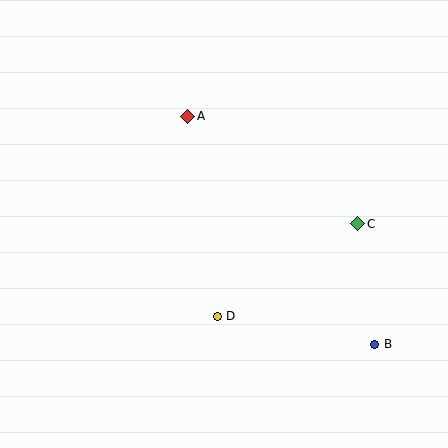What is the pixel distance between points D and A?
The distance between D and A is 202 pixels.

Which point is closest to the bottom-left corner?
Point D is closest to the bottom-left corner.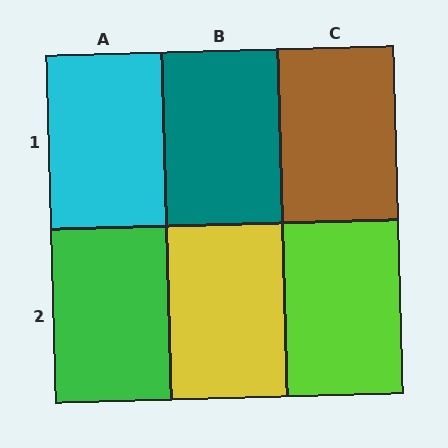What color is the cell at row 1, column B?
Teal.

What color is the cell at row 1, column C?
Brown.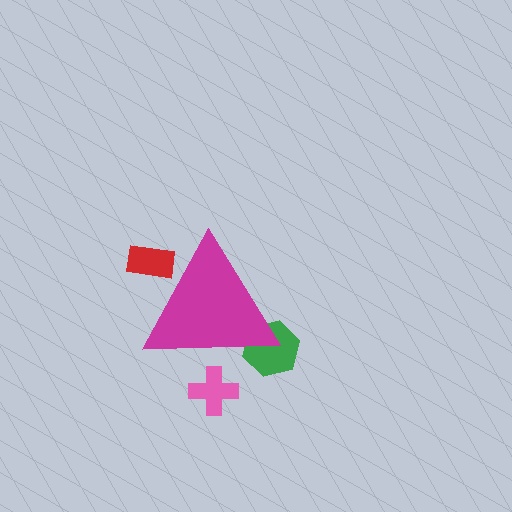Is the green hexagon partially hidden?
Yes, the green hexagon is partially hidden behind the magenta triangle.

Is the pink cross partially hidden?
Yes, the pink cross is partially hidden behind the magenta triangle.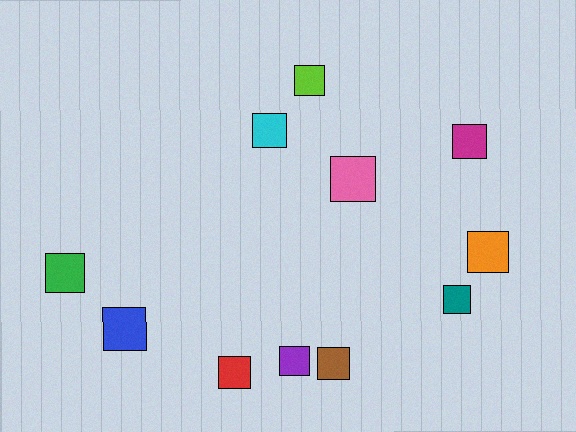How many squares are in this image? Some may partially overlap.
There are 11 squares.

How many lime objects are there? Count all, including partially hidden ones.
There is 1 lime object.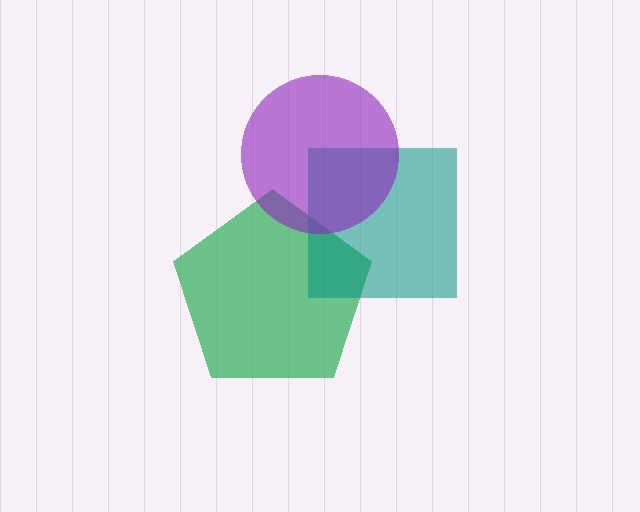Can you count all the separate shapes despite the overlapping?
Yes, there are 3 separate shapes.